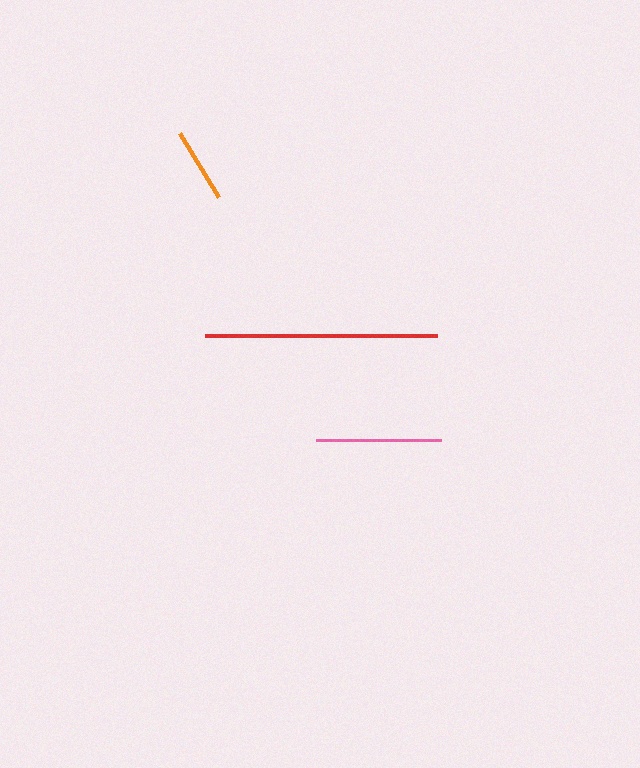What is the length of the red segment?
The red segment is approximately 232 pixels long.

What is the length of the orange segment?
The orange segment is approximately 75 pixels long.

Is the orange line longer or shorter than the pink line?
The pink line is longer than the orange line.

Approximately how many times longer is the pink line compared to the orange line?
The pink line is approximately 1.7 times the length of the orange line.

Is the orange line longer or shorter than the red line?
The red line is longer than the orange line.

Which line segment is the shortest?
The orange line is the shortest at approximately 75 pixels.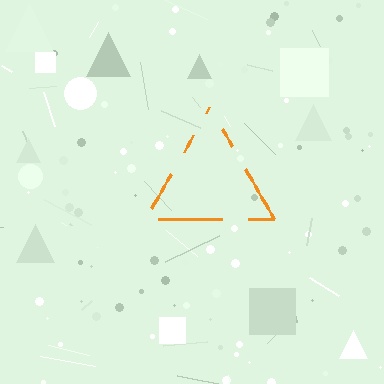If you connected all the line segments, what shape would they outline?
They would outline a triangle.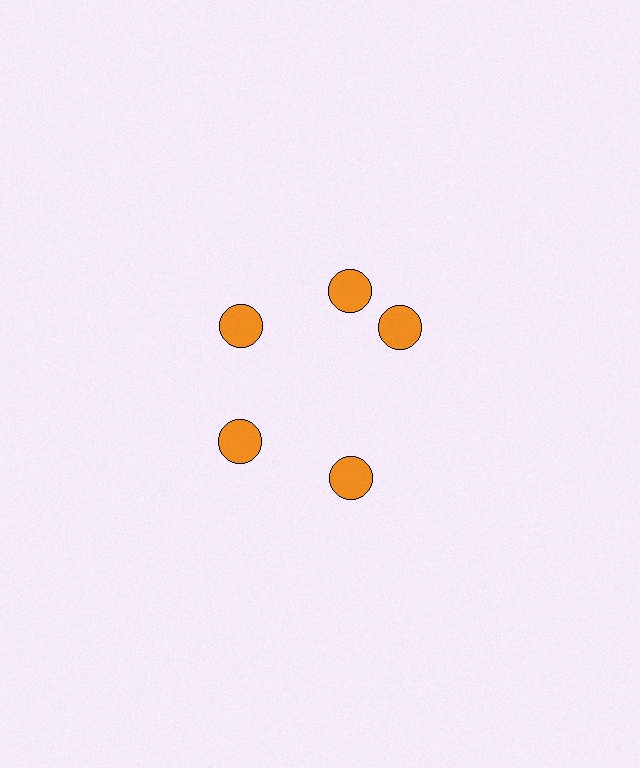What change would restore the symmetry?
The symmetry would be restored by rotating it back into even spacing with its neighbors so that all 5 circles sit at equal angles and equal distance from the center.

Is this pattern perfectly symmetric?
No. The 5 orange circles are arranged in a ring, but one element near the 3 o'clock position is rotated out of alignment along the ring, breaking the 5-fold rotational symmetry.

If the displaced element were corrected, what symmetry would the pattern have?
It would have 5-fold rotational symmetry — the pattern would map onto itself every 72 degrees.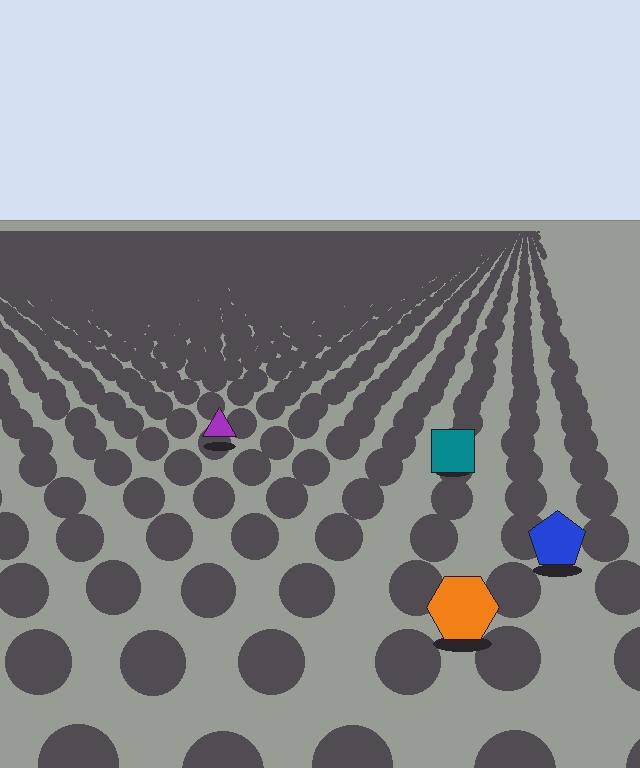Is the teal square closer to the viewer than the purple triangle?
Yes. The teal square is closer — you can tell from the texture gradient: the ground texture is coarser near it.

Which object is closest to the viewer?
The orange hexagon is closest. The texture marks near it are larger and more spread out.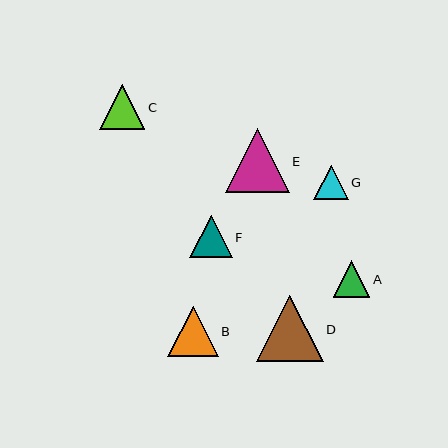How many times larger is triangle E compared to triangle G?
Triangle E is approximately 1.9 times the size of triangle G.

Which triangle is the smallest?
Triangle G is the smallest with a size of approximately 34 pixels.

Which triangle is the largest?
Triangle D is the largest with a size of approximately 66 pixels.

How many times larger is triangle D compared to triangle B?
Triangle D is approximately 1.3 times the size of triangle B.